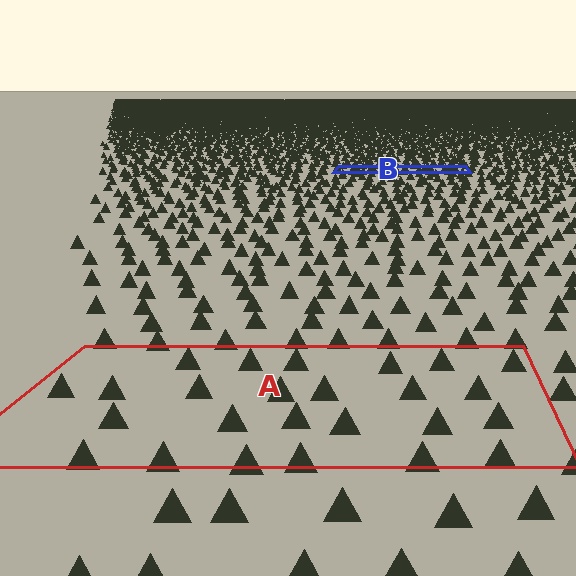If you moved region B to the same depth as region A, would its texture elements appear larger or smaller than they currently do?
They would appear larger. At a closer depth, the same texture elements are projected at a bigger on-screen size.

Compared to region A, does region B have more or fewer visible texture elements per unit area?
Region B has more texture elements per unit area — they are packed more densely because it is farther away.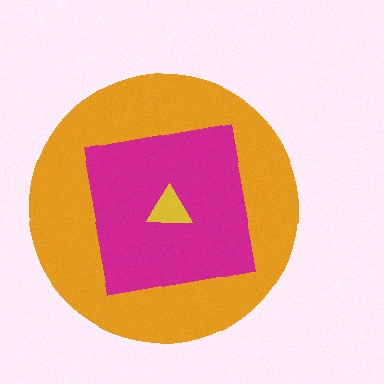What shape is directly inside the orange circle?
The magenta square.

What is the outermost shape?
The orange circle.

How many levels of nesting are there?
3.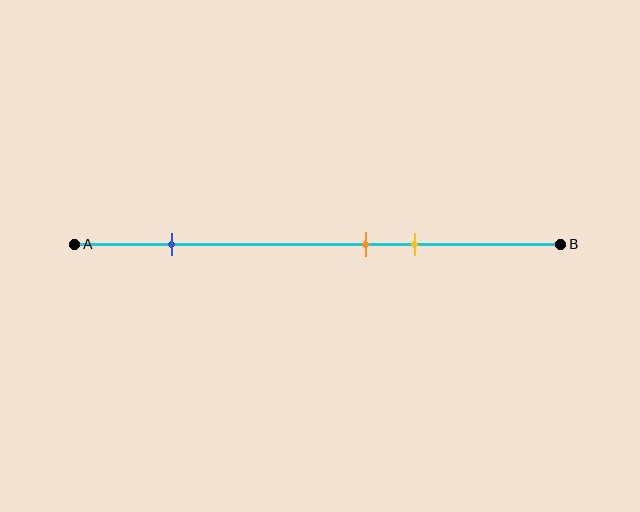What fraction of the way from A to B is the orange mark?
The orange mark is approximately 60% (0.6) of the way from A to B.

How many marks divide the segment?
There are 3 marks dividing the segment.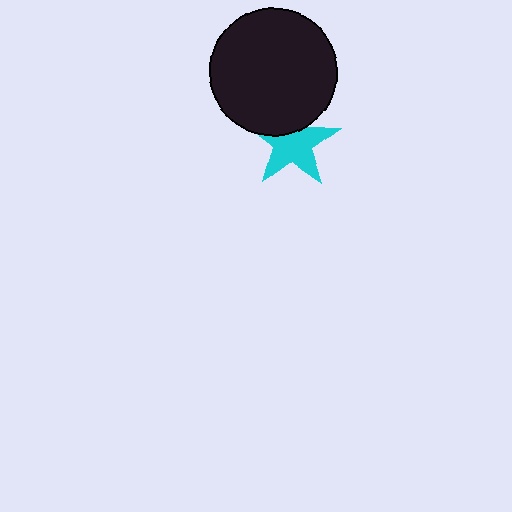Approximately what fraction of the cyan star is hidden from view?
Roughly 30% of the cyan star is hidden behind the black circle.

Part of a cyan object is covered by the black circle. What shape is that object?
It is a star.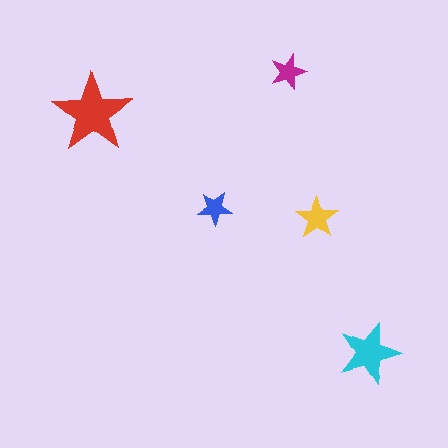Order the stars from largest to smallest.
the red one, the cyan one, the yellow one, the magenta one, the blue one.